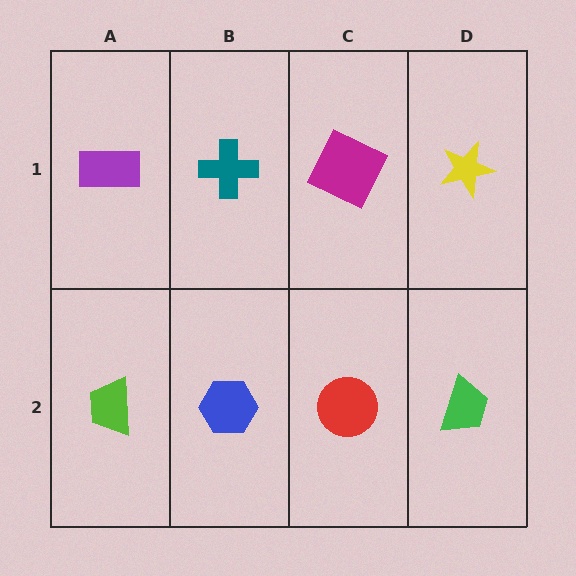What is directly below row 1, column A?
A lime trapezoid.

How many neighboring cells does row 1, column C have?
3.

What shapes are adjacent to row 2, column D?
A yellow star (row 1, column D), a red circle (row 2, column C).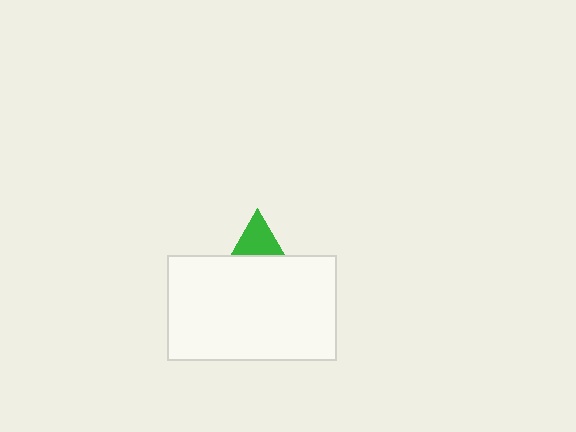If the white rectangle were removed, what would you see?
You would see the complete green triangle.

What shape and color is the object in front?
The object in front is a white rectangle.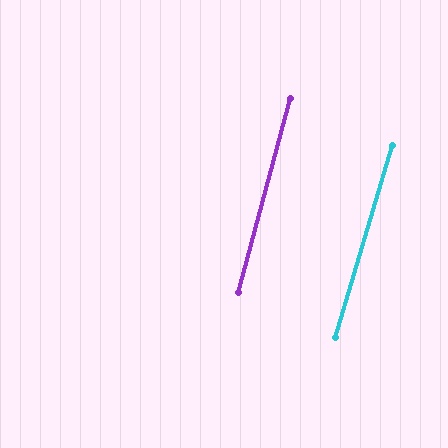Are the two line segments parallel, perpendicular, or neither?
Parallel — their directions differ by only 1.5°.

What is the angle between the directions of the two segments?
Approximately 2 degrees.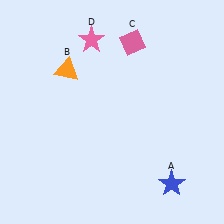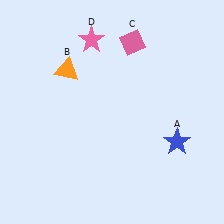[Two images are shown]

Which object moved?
The blue star (A) moved up.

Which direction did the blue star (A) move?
The blue star (A) moved up.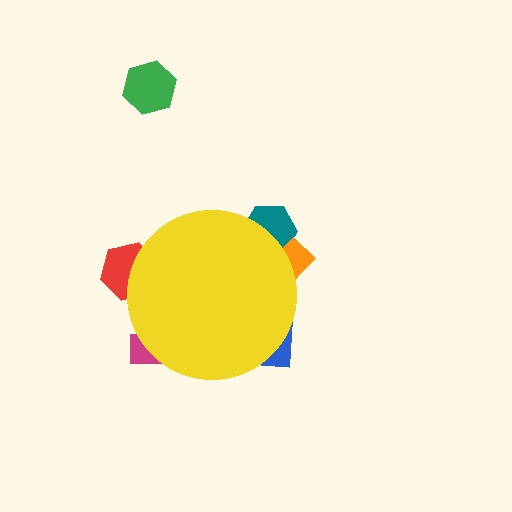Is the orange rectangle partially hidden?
Yes, the orange rectangle is partially hidden behind the yellow circle.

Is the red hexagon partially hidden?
Yes, the red hexagon is partially hidden behind the yellow circle.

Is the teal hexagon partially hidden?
Yes, the teal hexagon is partially hidden behind the yellow circle.